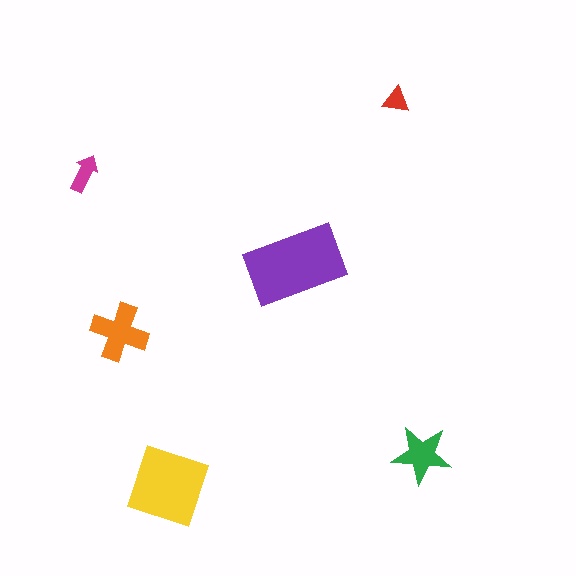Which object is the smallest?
The red triangle.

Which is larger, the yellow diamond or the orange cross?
The yellow diamond.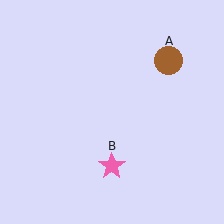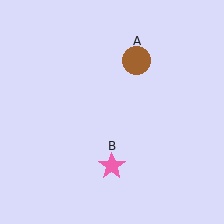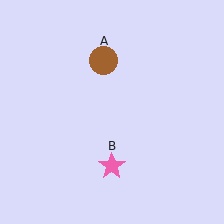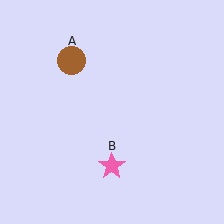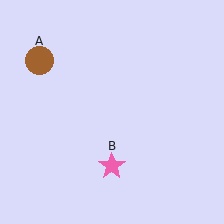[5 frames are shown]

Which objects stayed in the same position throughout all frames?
Pink star (object B) remained stationary.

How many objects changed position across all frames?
1 object changed position: brown circle (object A).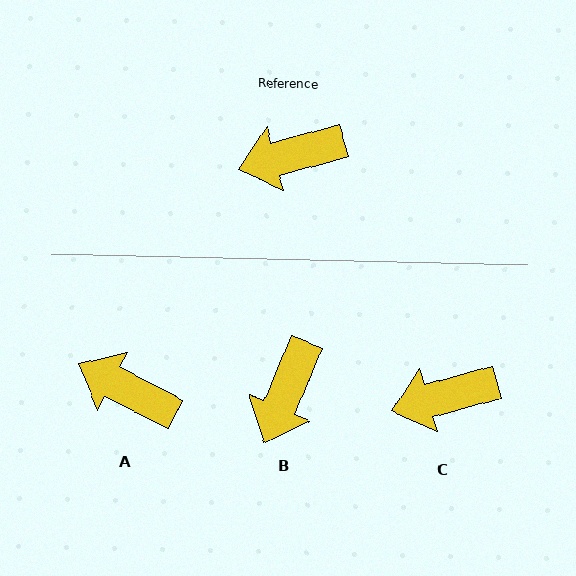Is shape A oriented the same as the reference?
No, it is off by about 42 degrees.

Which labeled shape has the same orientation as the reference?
C.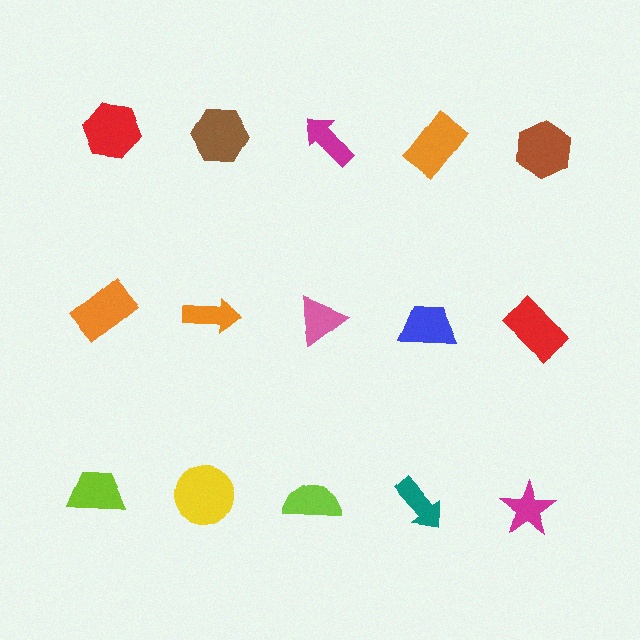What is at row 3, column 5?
A magenta star.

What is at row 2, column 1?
An orange rectangle.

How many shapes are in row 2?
5 shapes.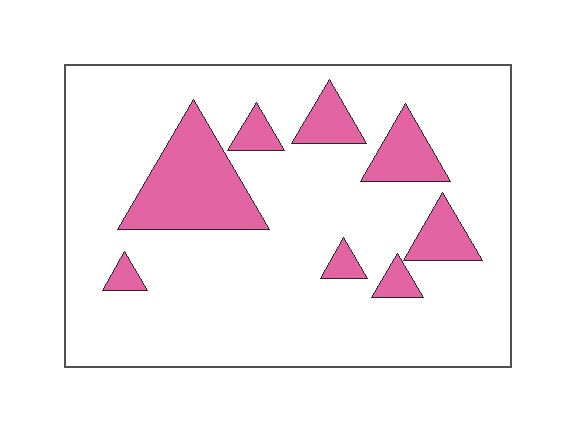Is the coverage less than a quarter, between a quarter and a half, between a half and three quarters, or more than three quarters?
Less than a quarter.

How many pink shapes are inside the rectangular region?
8.